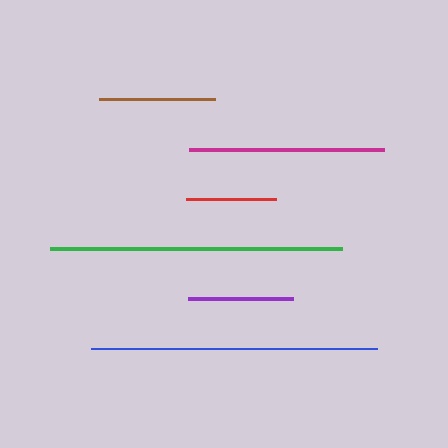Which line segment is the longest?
The green line is the longest at approximately 293 pixels.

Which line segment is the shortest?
The red line is the shortest at approximately 90 pixels.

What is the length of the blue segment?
The blue segment is approximately 285 pixels long.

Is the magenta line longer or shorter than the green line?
The green line is longer than the magenta line.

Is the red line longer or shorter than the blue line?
The blue line is longer than the red line.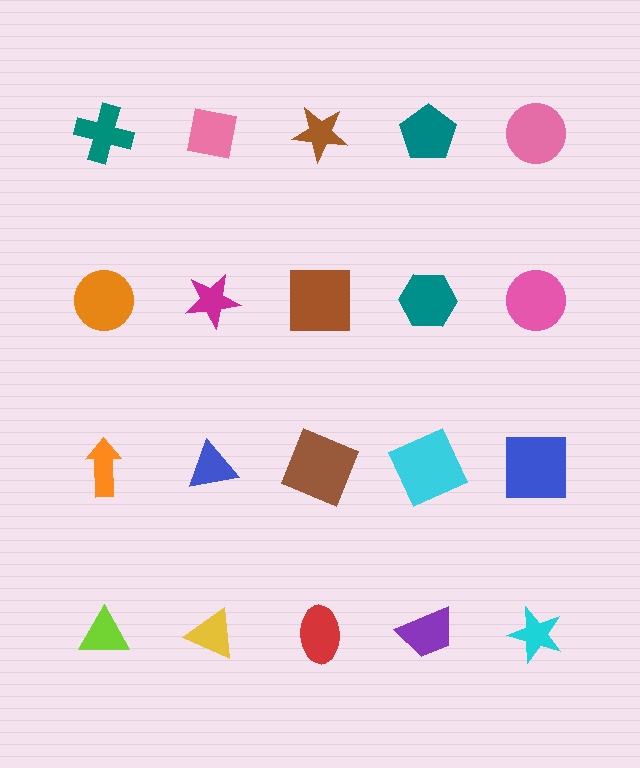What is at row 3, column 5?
A blue square.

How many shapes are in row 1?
5 shapes.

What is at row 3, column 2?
A blue triangle.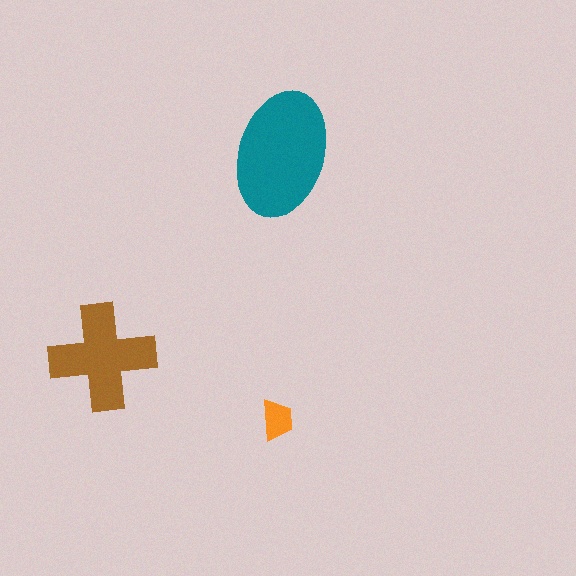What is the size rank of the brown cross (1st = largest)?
2nd.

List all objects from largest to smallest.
The teal ellipse, the brown cross, the orange trapezoid.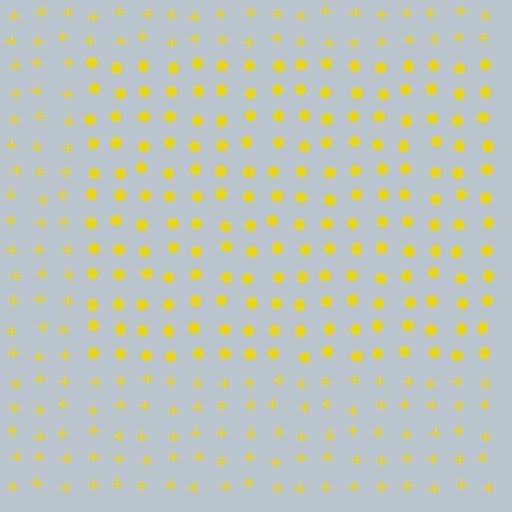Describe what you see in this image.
The image is filled with small yellow elements arranged in a uniform grid. A rectangle-shaped region contains circles, while the surrounding area contains plus signs. The boundary is defined purely by the change in element shape.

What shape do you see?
I see a rectangle.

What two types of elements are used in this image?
The image uses circles inside the rectangle region and plus signs outside it.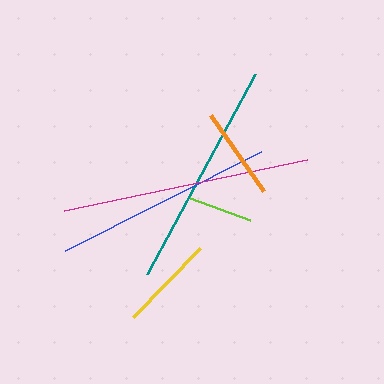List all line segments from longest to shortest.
From longest to shortest: magenta, teal, blue, yellow, orange, lime.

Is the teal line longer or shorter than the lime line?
The teal line is longer than the lime line.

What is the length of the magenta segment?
The magenta segment is approximately 248 pixels long.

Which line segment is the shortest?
The lime line is the shortest at approximately 64 pixels.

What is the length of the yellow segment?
The yellow segment is approximately 96 pixels long.